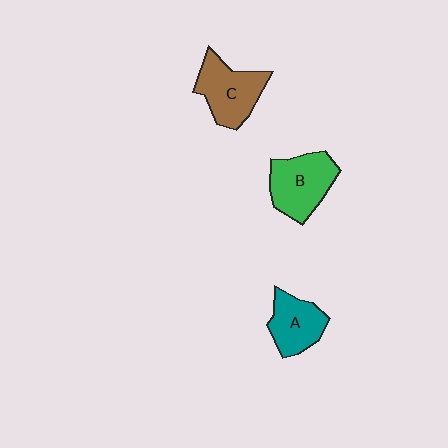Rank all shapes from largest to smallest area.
From largest to smallest: B (green), C (brown), A (teal).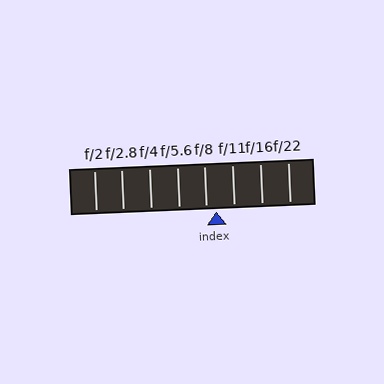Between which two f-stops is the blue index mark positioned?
The index mark is between f/8 and f/11.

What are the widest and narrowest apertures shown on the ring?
The widest aperture shown is f/2 and the narrowest is f/22.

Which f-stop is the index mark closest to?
The index mark is closest to f/8.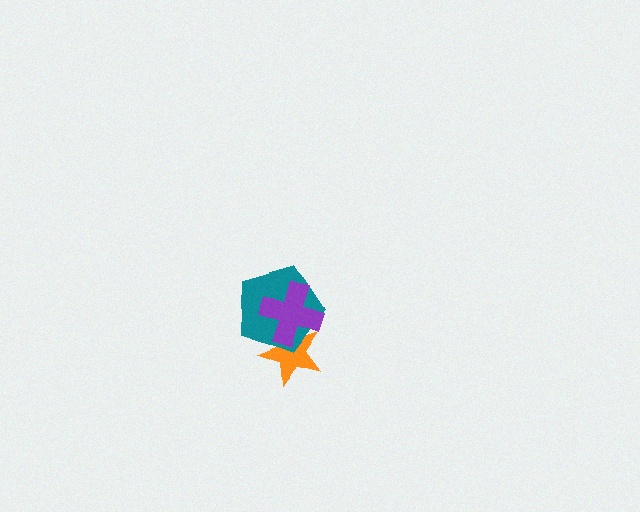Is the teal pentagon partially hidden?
Yes, it is partially covered by another shape.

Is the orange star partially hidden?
Yes, it is partially covered by another shape.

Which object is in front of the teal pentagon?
The purple cross is in front of the teal pentagon.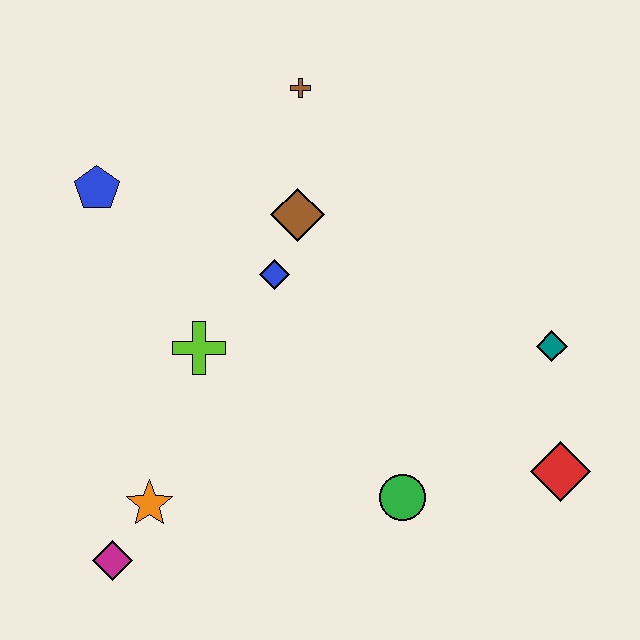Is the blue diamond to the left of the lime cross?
No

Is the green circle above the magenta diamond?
Yes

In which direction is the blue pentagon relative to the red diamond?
The blue pentagon is to the left of the red diamond.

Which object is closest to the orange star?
The magenta diamond is closest to the orange star.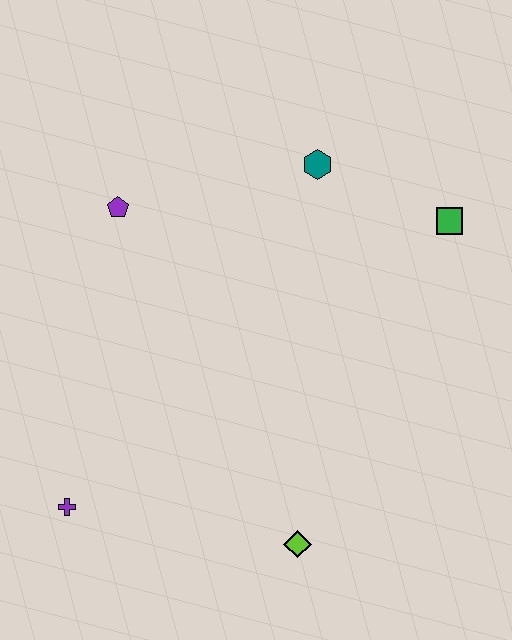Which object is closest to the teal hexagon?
The green square is closest to the teal hexagon.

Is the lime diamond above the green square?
No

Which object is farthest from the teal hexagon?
The purple cross is farthest from the teal hexagon.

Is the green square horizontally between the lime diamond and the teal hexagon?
No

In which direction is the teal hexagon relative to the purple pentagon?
The teal hexagon is to the right of the purple pentagon.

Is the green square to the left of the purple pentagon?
No